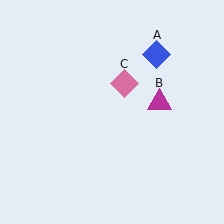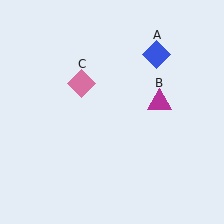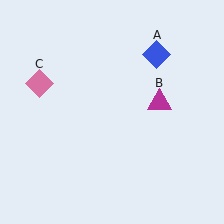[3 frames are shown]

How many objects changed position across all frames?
1 object changed position: pink diamond (object C).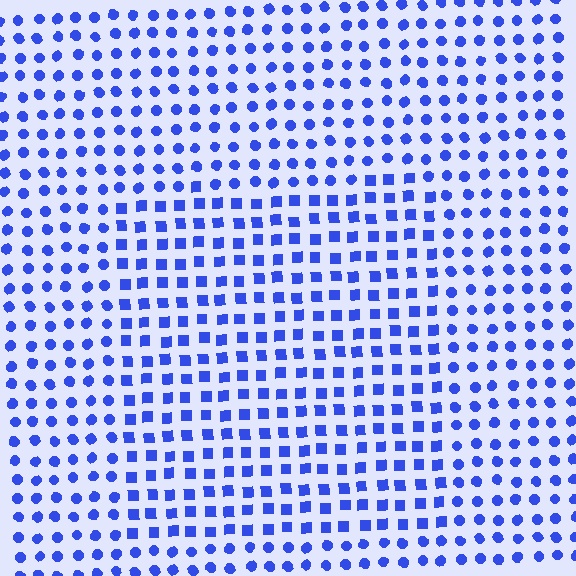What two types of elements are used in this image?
The image uses squares inside the rectangle region and circles outside it.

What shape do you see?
I see a rectangle.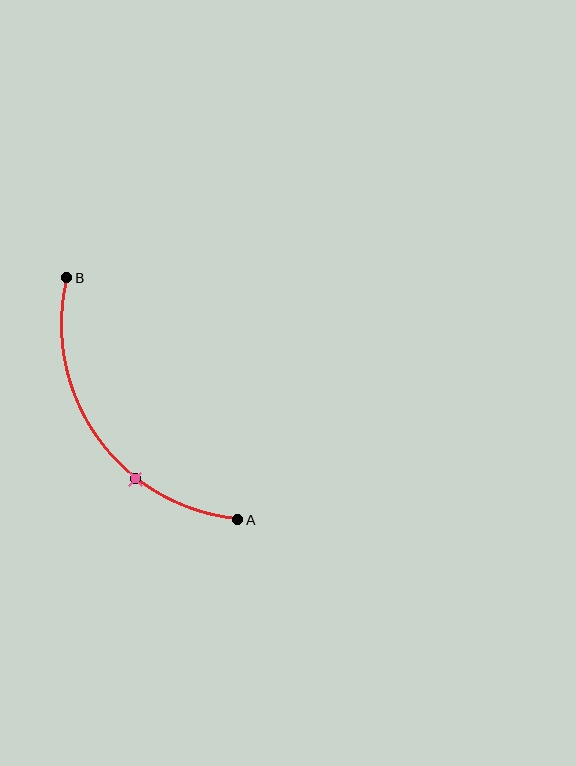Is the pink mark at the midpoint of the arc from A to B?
No. The pink mark lies on the arc but is closer to endpoint A. The arc midpoint would be at the point on the curve equidistant along the arc from both A and B.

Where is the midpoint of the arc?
The arc midpoint is the point on the curve farthest from the straight line joining A and B. It sits below and to the left of that line.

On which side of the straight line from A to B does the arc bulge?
The arc bulges below and to the left of the straight line connecting A and B.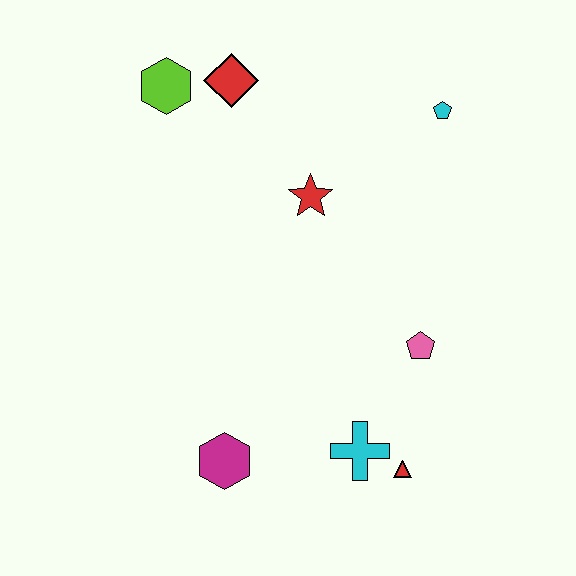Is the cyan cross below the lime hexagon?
Yes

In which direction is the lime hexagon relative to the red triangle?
The lime hexagon is above the red triangle.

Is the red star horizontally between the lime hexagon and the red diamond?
No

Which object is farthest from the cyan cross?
The lime hexagon is farthest from the cyan cross.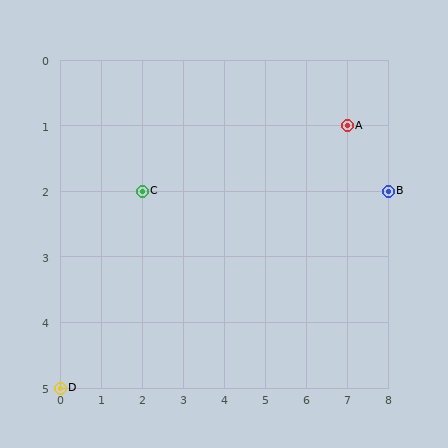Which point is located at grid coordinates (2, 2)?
Point C is at (2, 2).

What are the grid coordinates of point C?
Point C is at grid coordinates (2, 2).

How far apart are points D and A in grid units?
Points D and A are 7 columns and 4 rows apart (about 8.1 grid units diagonally).